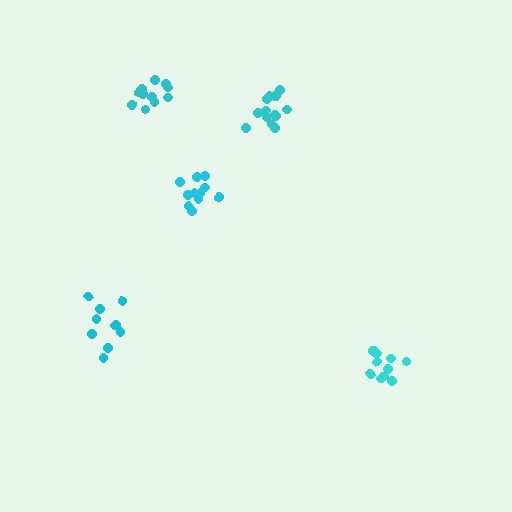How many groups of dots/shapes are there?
There are 5 groups.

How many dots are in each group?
Group 1: 12 dots, Group 2: 10 dots, Group 3: 14 dots, Group 4: 10 dots, Group 5: 12 dots (58 total).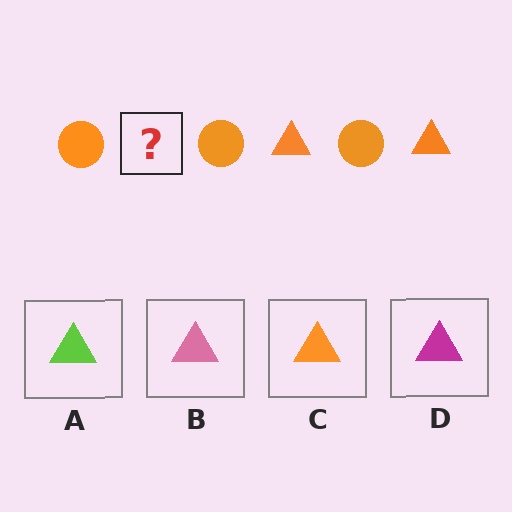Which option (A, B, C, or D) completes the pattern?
C.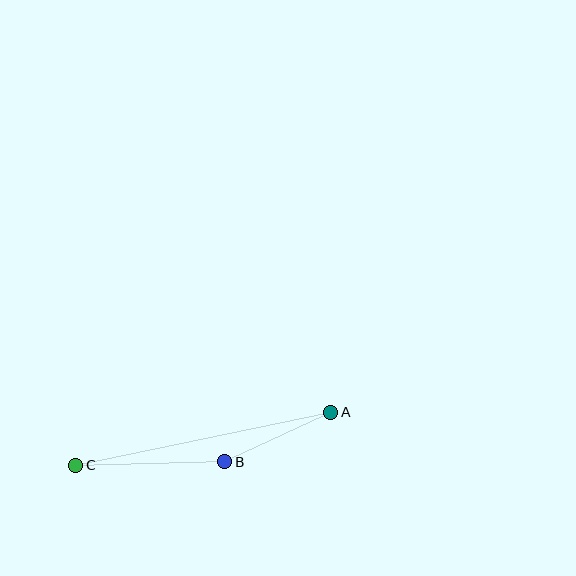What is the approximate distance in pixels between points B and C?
The distance between B and C is approximately 149 pixels.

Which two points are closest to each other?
Points A and B are closest to each other.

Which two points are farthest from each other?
Points A and C are farthest from each other.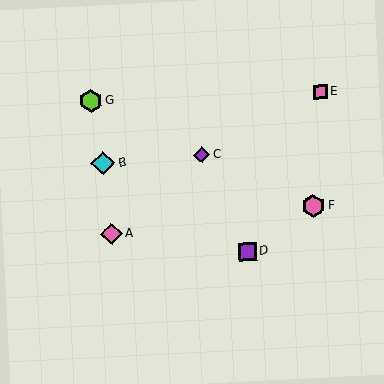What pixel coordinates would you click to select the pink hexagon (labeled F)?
Click at (314, 206) to select the pink hexagon F.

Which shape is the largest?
The cyan diamond (labeled B) is the largest.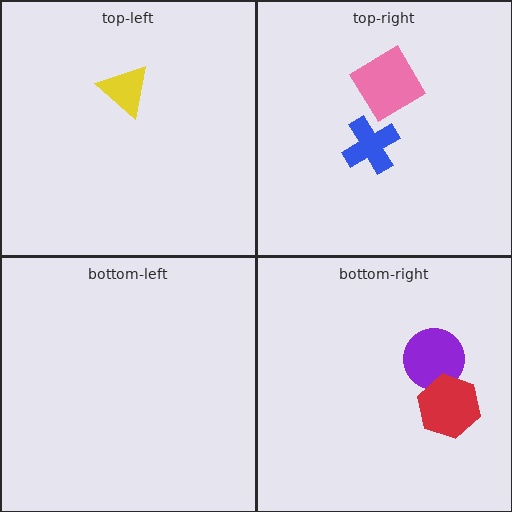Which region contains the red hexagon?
The bottom-right region.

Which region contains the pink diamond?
The top-right region.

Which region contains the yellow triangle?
The top-left region.